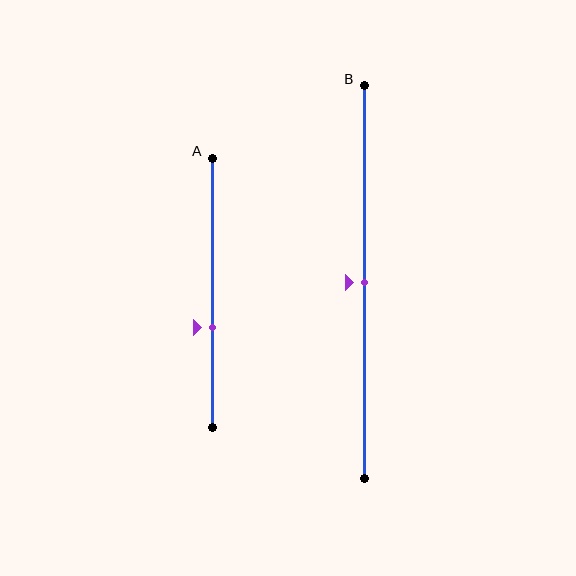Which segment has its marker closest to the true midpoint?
Segment B has its marker closest to the true midpoint.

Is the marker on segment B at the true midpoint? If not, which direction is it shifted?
Yes, the marker on segment B is at the true midpoint.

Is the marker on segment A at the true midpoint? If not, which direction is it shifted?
No, the marker on segment A is shifted downward by about 13% of the segment length.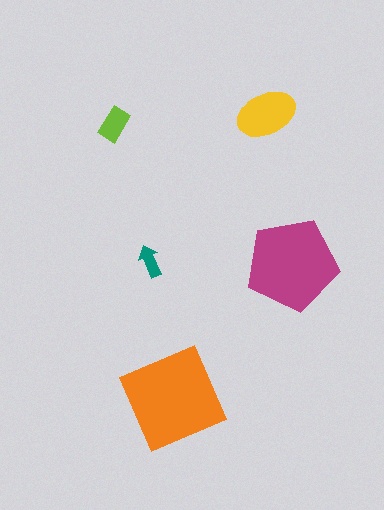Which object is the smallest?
The teal arrow.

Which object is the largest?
The orange diamond.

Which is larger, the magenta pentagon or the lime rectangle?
The magenta pentagon.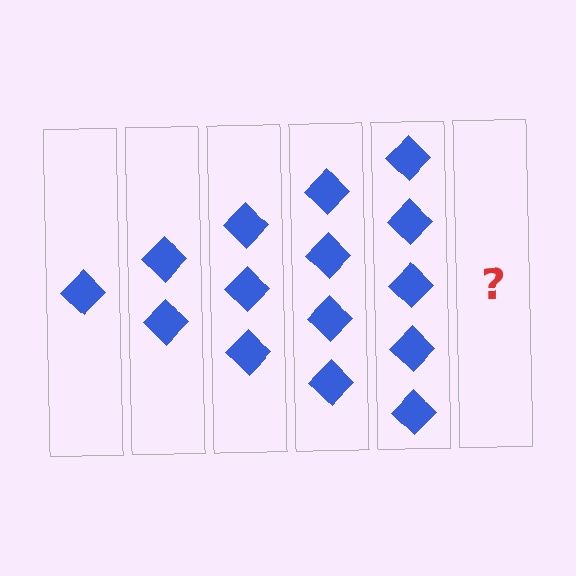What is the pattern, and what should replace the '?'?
The pattern is that each step adds one more diamond. The '?' should be 6 diamonds.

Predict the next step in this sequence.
The next step is 6 diamonds.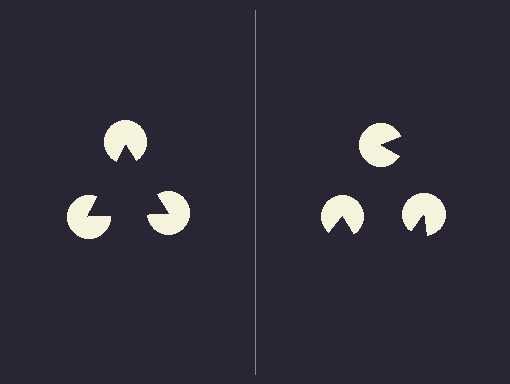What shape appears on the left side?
An illusory triangle.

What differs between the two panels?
The pac-man discs are positioned identically on both sides; only the wedge orientations differ. On the left they align to a triangle; on the right they are misaligned.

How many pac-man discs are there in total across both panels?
6 — 3 on each side.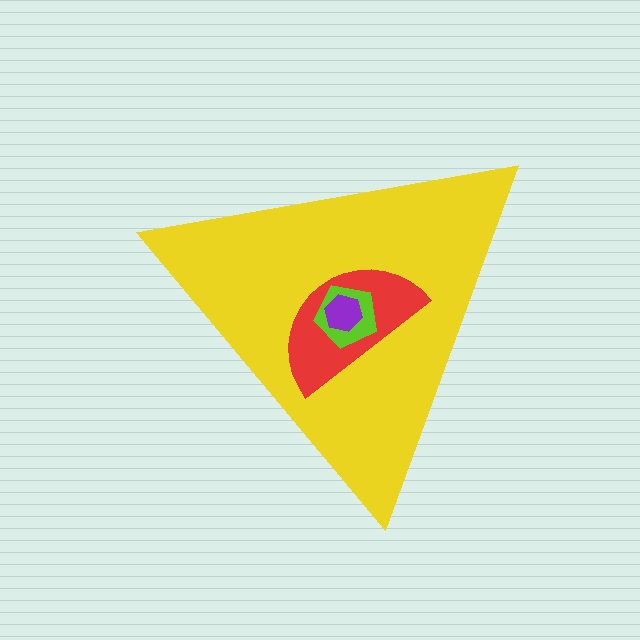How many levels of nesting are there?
4.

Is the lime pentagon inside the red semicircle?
Yes.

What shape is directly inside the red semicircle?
The lime pentagon.